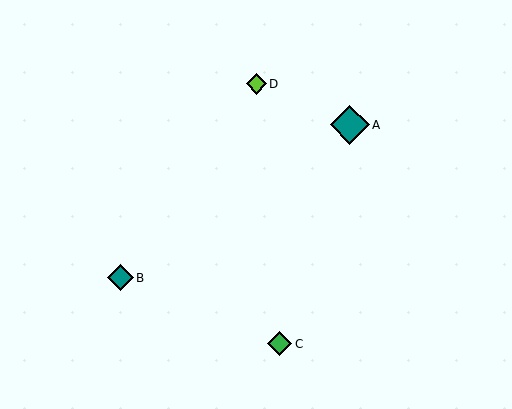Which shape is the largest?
The teal diamond (labeled A) is the largest.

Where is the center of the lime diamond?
The center of the lime diamond is at (256, 84).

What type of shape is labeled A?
Shape A is a teal diamond.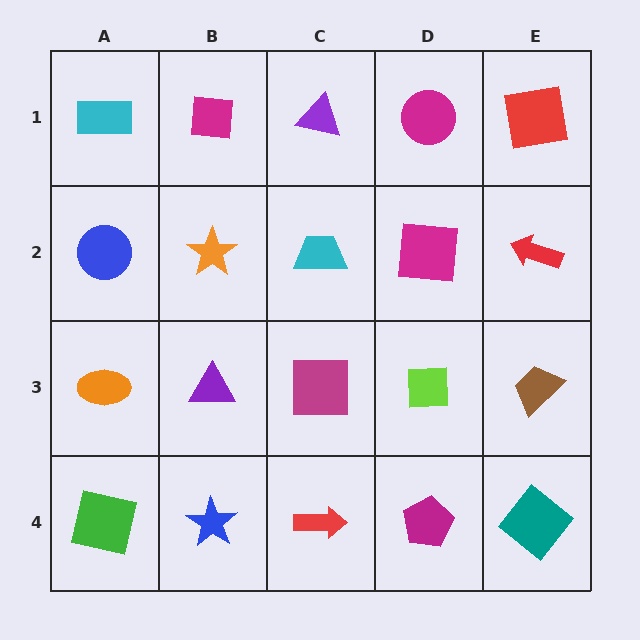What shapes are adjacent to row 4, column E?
A brown trapezoid (row 3, column E), a magenta pentagon (row 4, column D).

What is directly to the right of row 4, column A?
A blue star.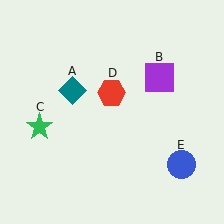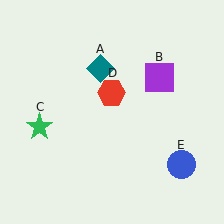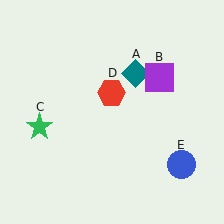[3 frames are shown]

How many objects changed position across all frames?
1 object changed position: teal diamond (object A).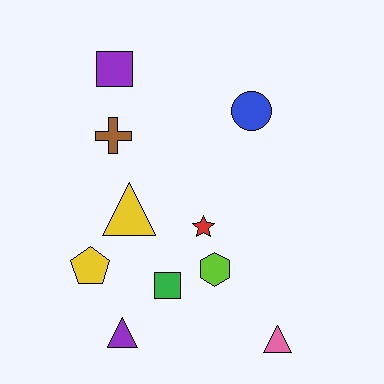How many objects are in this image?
There are 10 objects.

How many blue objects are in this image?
There is 1 blue object.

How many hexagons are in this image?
There is 1 hexagon.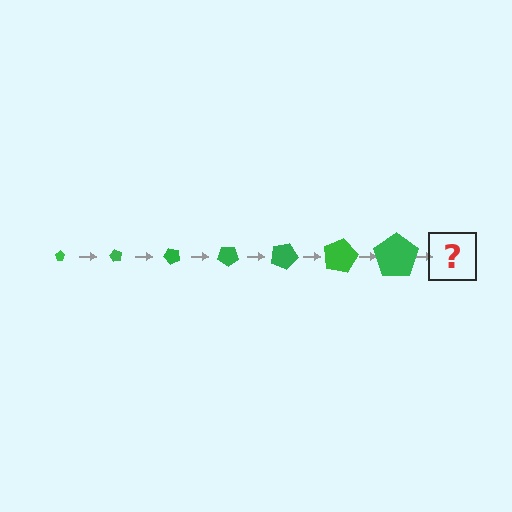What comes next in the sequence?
The next element should be a pentagon, larger than the previous one and rotated 420 degrees from the start.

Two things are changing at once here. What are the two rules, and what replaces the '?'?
The two rules are that the pentagon grows larger each step and it rotates 60 degrees each step. The '?' should be a pentagon, larger than the previous one and rotated 420 degrees from the start.